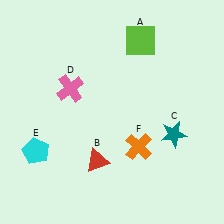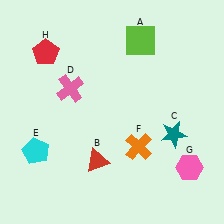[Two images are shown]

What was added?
A pink hexagon (G), a red pentagon (H) were added in Image 2.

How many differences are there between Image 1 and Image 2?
There are 2 differences between the two images.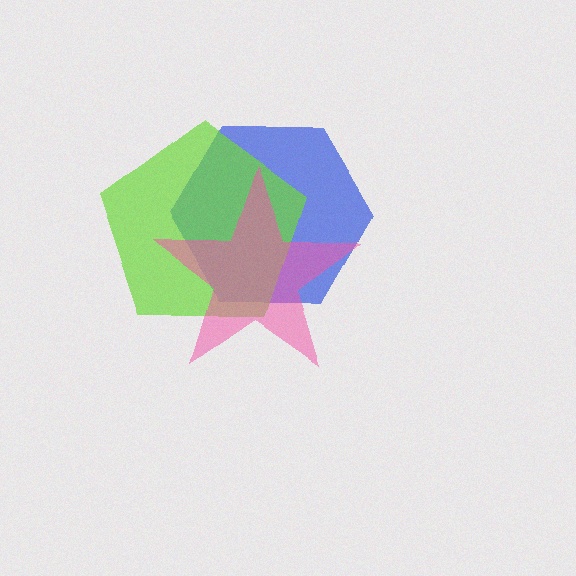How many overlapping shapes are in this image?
There are 3 overlapping shapes in the image.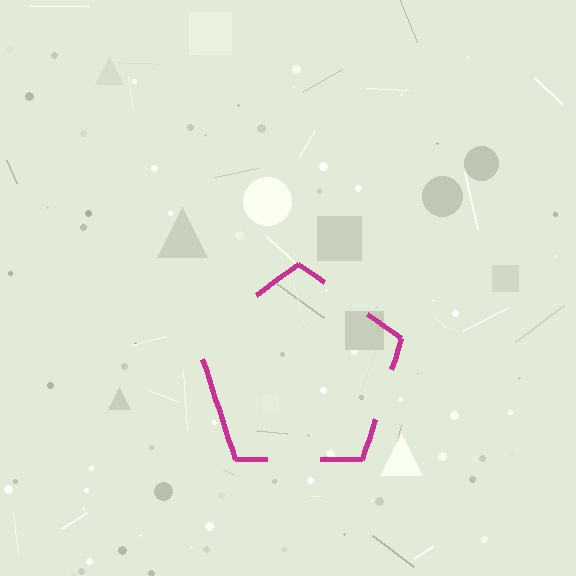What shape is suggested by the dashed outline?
The dashed outline suggests a pentagon.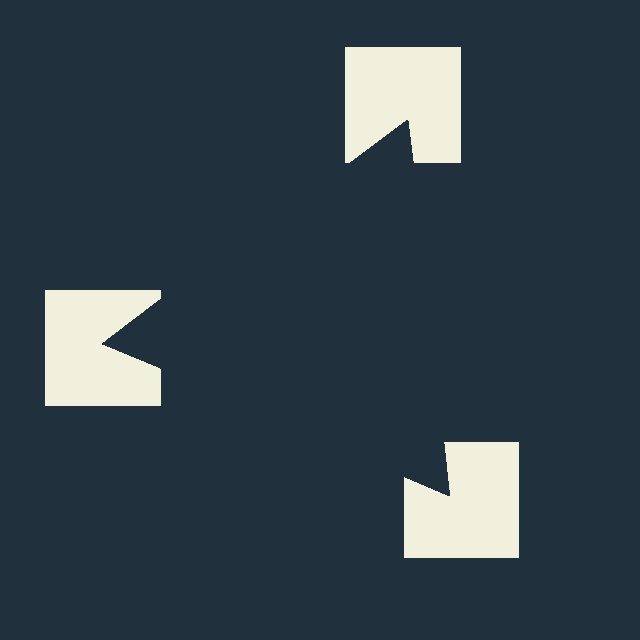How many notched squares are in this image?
There are 3 — one at each vertex of the illusory triangle.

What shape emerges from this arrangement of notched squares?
An illusory triangle — its edges are inferred from the aligned wedge cuts in the notched squares, not physically drawn.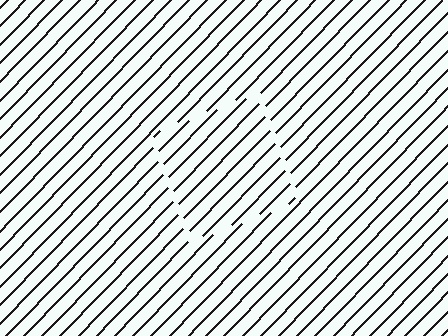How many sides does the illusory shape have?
4 sides — the line-ends trace a square.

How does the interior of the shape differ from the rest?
The interior of the shape contains the same grating, shifted by half a period — the contour is defined by the phase discontinuity where line-ends from the inner and outer gratings abut.